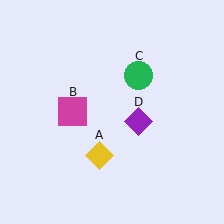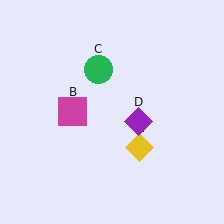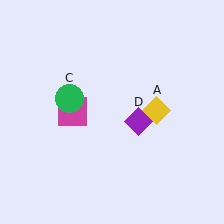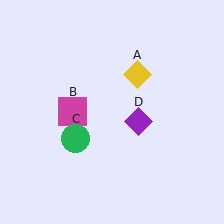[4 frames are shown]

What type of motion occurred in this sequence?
The yellow diamond (object A), green circle (object C) rotated counterclockwise around the center of the scene.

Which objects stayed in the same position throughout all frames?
Magenta square (object B) and purple diamond (object D) remained stationary.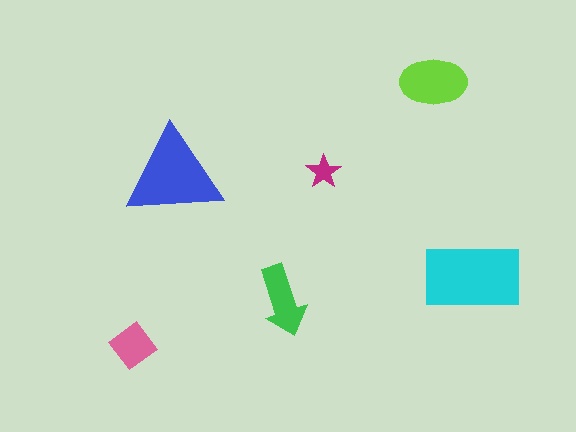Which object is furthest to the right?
The cyan rectangle is rightmost.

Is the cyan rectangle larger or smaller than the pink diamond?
Larger.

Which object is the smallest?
The magenta star.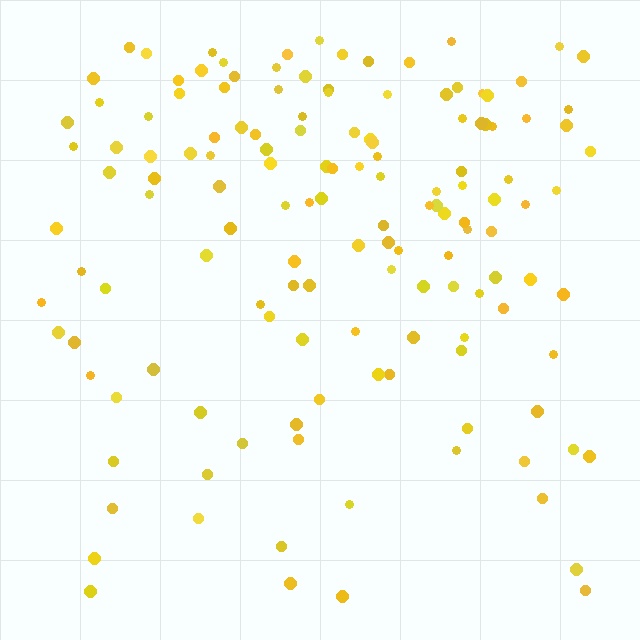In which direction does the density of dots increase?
From bottom to top, with the top side densest.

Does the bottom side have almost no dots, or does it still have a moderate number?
Still a moderate number, just noticeably fewer than the top.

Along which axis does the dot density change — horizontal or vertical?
Vertical.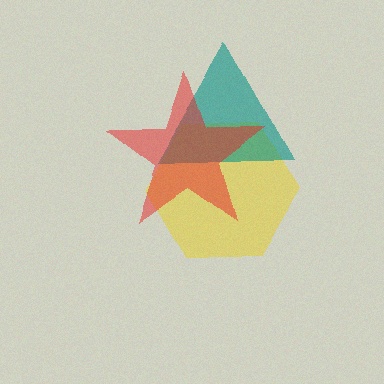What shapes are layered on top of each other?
The layered shapes are: a yellow hexagon, a teal triangle, a red star.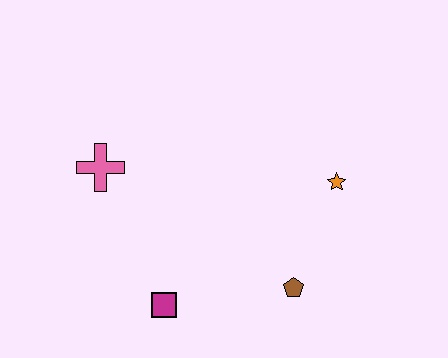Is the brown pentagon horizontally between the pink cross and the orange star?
Yes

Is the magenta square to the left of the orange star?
Yes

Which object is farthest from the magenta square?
The orange star is farthest from the magenta square.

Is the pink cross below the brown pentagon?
No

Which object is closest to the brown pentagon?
The orange star is closest to the brown pentagon.